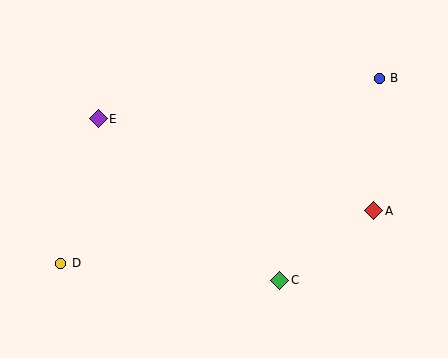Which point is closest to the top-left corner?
Point E is closest to the top-left corner.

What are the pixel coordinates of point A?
Point A is at (374, 211).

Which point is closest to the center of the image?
Point C at (280, 280) is closest to the center.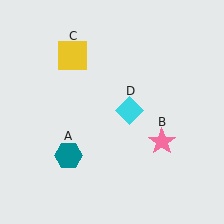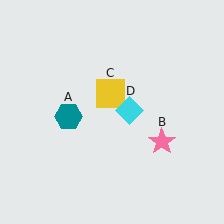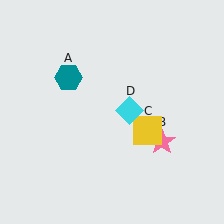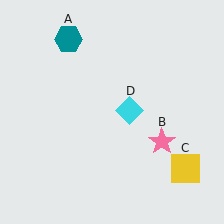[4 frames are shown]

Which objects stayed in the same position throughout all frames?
Pink star (object B) and cyan diamond (object D) remained stationary.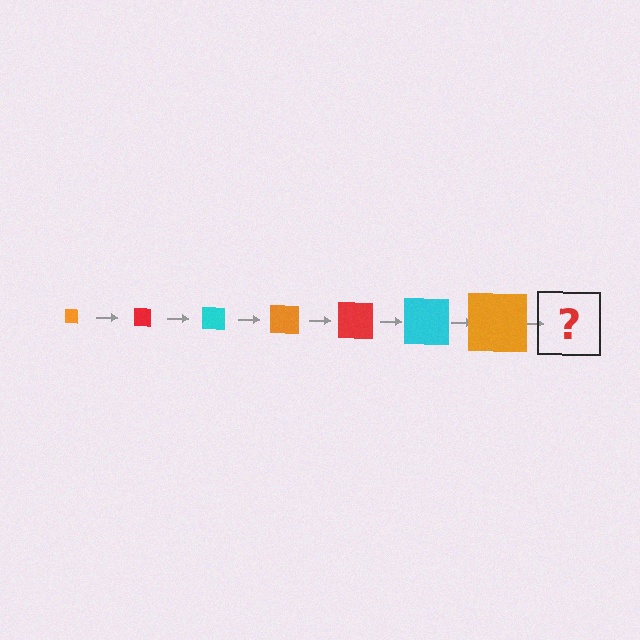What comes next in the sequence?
The next element should be a red square, larger than the previous one.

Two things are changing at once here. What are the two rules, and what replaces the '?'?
The two rules are that the square grows larger each step and the color cycles through orange, red, and cyan. The '?' should be a red square, larger than the previous one.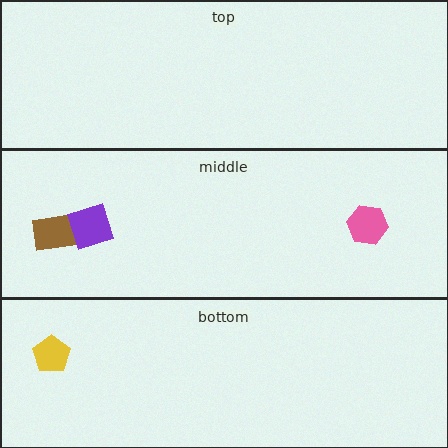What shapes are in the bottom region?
The yellow pentagon.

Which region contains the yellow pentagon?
The bottom region.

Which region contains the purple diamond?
The middle region.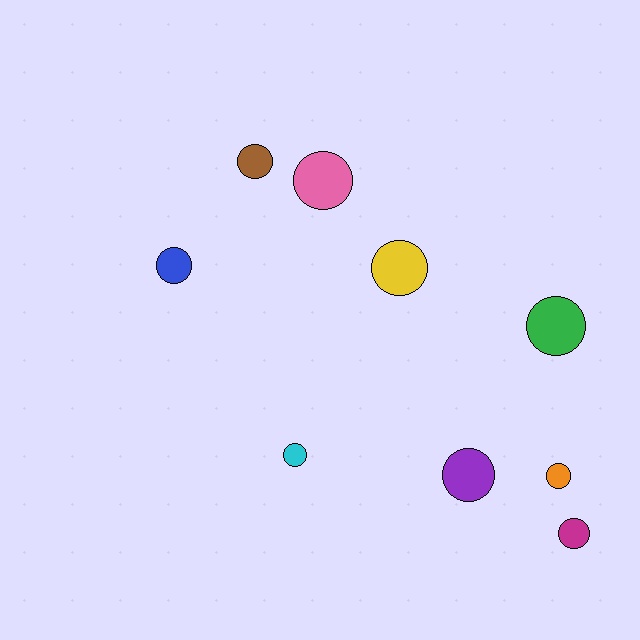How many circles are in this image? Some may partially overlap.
There are 9 circles.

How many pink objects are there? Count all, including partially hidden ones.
There is 1 pink object.